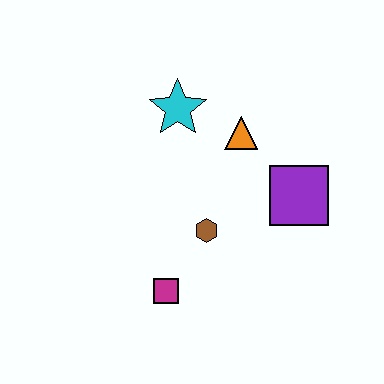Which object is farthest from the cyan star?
The magenta square is farthest from the cyan star.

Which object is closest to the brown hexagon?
The magenta square is closest to the brown hexagon.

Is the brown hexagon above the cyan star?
No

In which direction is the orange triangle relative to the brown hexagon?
The orange triangle is above the brown hexagon.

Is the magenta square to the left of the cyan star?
Yes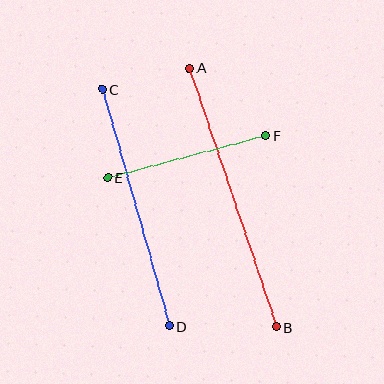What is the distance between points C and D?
The distance is approximately 246 pixels.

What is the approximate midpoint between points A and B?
The midpoint is at approximately (233, 198) pixels.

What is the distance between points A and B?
The distance is approximately 273 pixels.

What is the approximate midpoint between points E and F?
The midpoint is at approximately (187, 157) pixels.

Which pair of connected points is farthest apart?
Points A and B are farthest apart.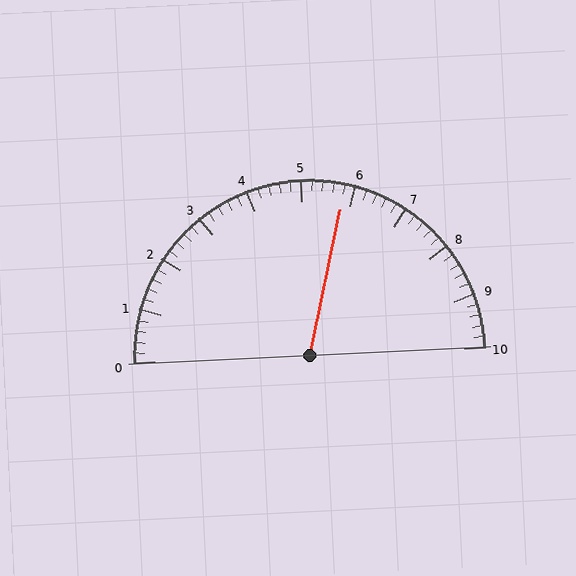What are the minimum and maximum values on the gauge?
The gauge ranges from 0 to 10.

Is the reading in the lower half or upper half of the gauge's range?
The reading is in the upper half of the range (0 to 10).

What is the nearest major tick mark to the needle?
The nearest major tick mark is 6.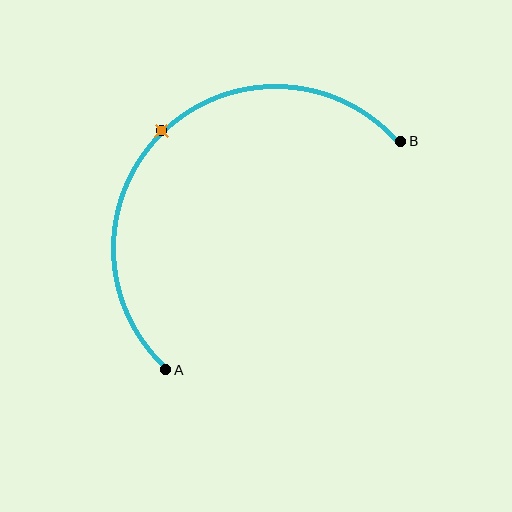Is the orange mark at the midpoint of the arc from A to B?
Yes. The orange mark lies on the arc at equal arc-length from both A and B — it is the arc midpoint.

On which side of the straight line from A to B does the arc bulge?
The arc bulges above and to the left of the straight line connecting A and B.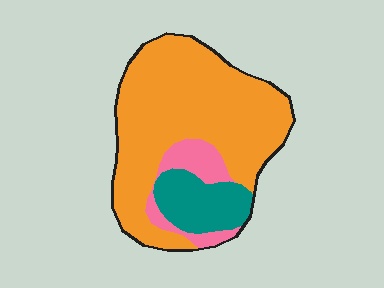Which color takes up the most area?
Orange, at roughly 70%.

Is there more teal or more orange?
Orange.